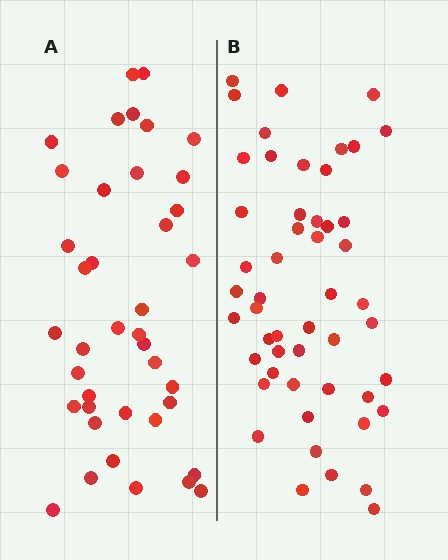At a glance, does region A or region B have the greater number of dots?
Region B (the right region) has more dots.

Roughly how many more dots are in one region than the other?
Region B has roughly 12 or so more dots than region A.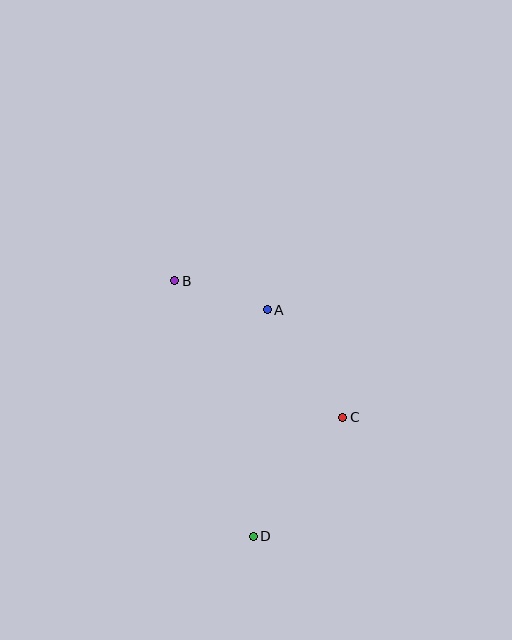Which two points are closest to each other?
Points A and B are closest to each other.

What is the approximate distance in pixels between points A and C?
The distance between A and C is approximately 131 pixels.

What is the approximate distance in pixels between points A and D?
The distance between A and D is approximately 227 pixels.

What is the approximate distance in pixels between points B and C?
The distance between B and C is approximately 216 pixels.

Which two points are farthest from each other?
Points B and D are farthest from each other.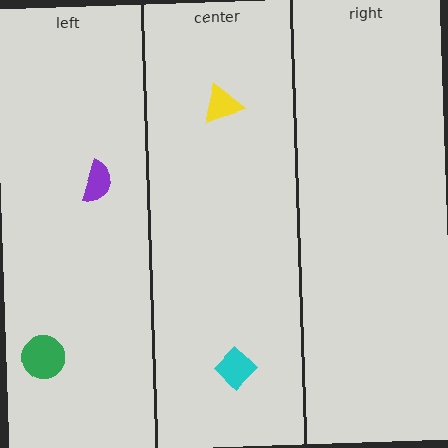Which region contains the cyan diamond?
The center region.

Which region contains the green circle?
The left region.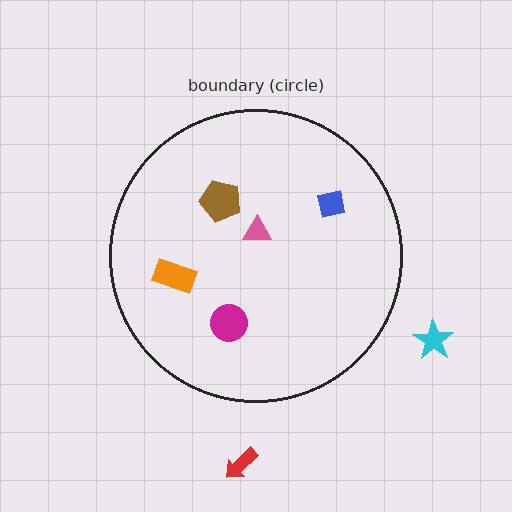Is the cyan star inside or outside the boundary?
Outside.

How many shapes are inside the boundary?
5 inside, 2 outside.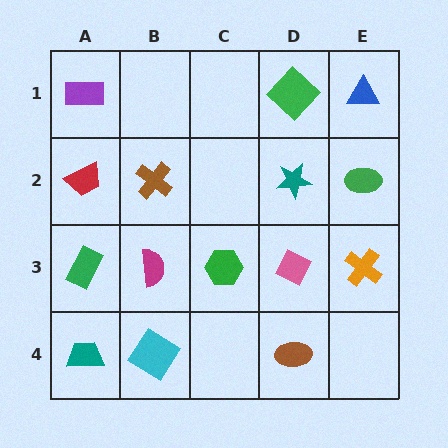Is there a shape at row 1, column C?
No, that cell is empty.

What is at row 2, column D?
A teal star.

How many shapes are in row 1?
3 shapes.